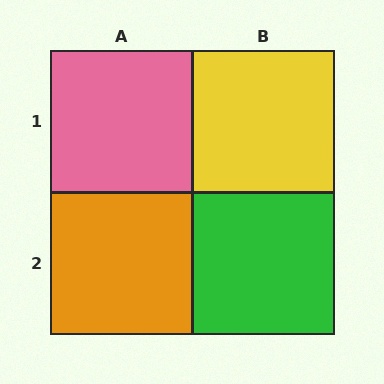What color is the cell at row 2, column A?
Orange.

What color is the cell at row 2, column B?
Green.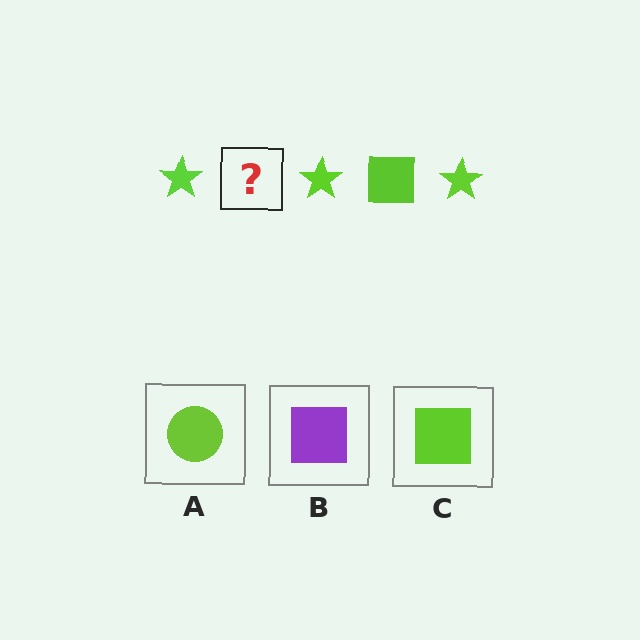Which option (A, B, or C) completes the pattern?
C.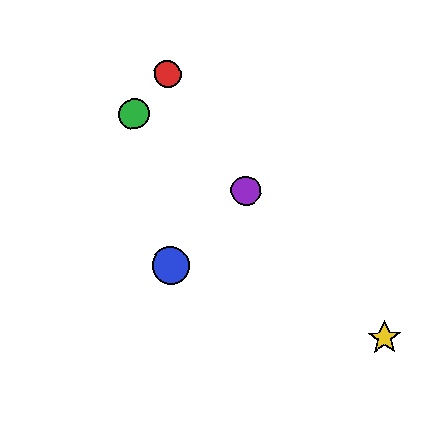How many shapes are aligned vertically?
2 shapes (the red circle, the blue circle) are aligned vertically.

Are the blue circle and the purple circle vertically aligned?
No, the blue circle is at x≈170 and the purple circle is at x≈246.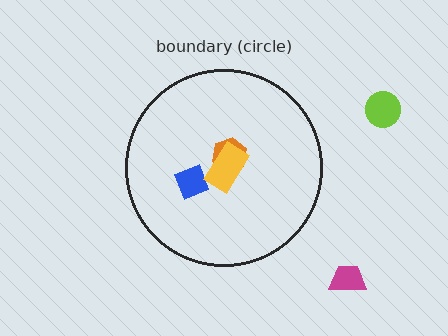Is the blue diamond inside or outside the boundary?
Inside.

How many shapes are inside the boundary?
3 inside, 2 outside.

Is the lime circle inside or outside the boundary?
Outside.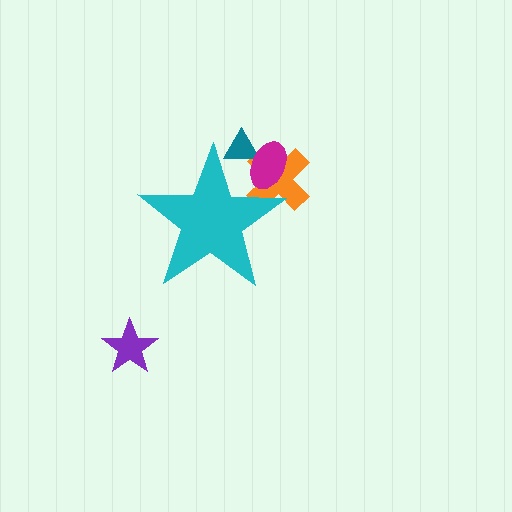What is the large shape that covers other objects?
A cyan star.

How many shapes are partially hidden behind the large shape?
3 shapes are partially hidden.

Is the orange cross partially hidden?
Yes, the orange cross is partially hidden behind the cyan star.